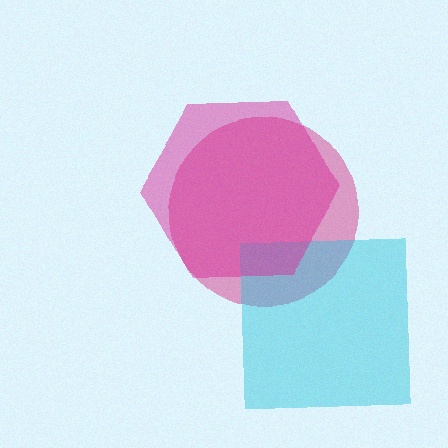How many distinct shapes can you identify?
There are 3 distinct shapes: a pink circle, a cyan square, a magenta hexagon.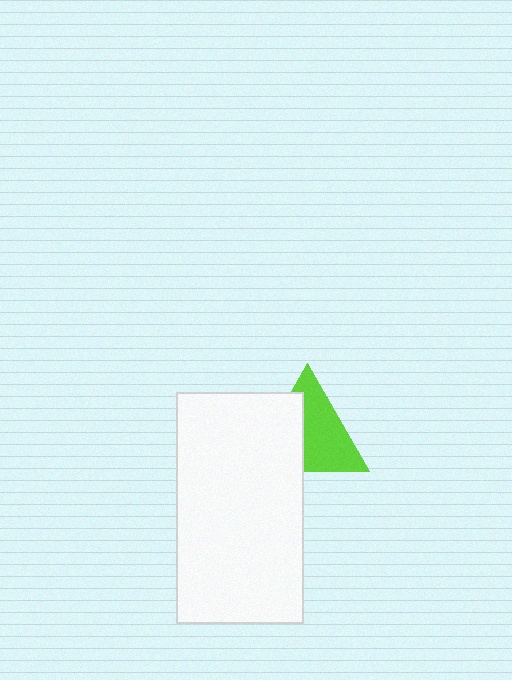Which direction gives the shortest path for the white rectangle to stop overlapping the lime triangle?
Moving left gives the shortest separation.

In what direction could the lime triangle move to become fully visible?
The lime triangle could move right. That would shift it out from behind the white rectangle entirely.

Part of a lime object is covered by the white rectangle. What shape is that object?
It is a triangle.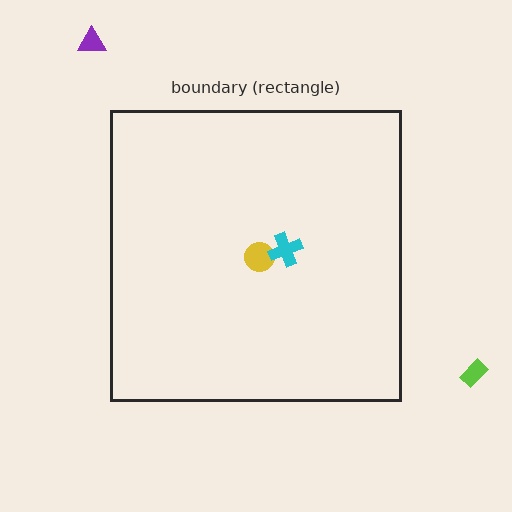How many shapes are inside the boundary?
2 inside, 2 outside.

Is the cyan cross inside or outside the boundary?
Inside.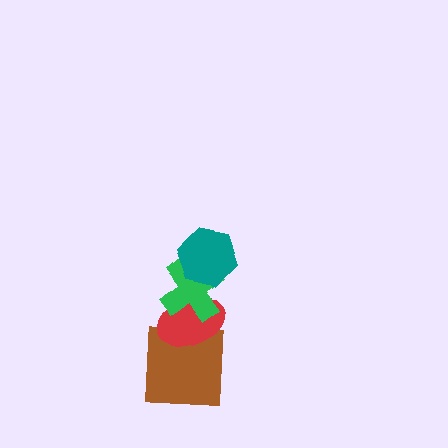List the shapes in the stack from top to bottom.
From top to bottom: the teal hexagon, the green cross, the red ellipse, the brown square.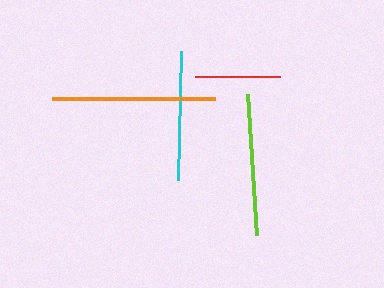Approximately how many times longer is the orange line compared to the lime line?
The orange line is approximately 1.2 times the length of the lime line.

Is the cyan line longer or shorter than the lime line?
The lime line is longer than the cyan line.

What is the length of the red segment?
The red segment is approximately 85 pixels long.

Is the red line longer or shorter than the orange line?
The orange line is longer than the red line.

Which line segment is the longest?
The orange line is the longest at approximately 164 pixels.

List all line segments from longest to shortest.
From longest to shortest: orange, lime, cyan, red.